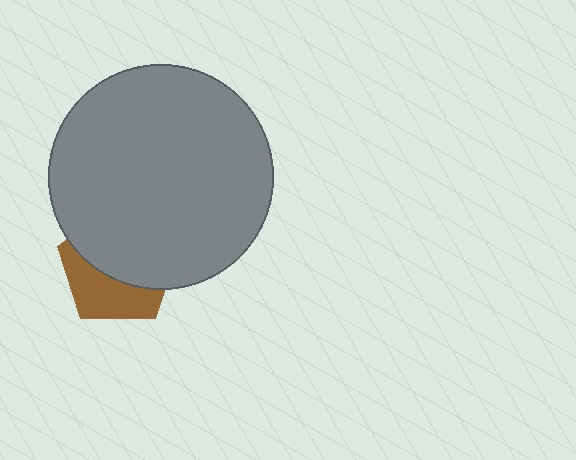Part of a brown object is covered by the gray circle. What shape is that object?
It is a pentagon.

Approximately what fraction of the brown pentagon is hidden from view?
Roughly 59% of the brown pentagon is hidden behind the gray circle.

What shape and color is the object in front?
The object in front is a gray circle.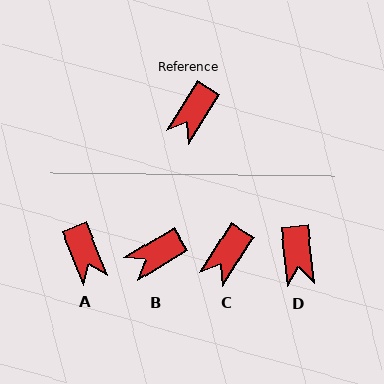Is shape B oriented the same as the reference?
No, it is off by about 26 degrees.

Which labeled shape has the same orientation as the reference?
C.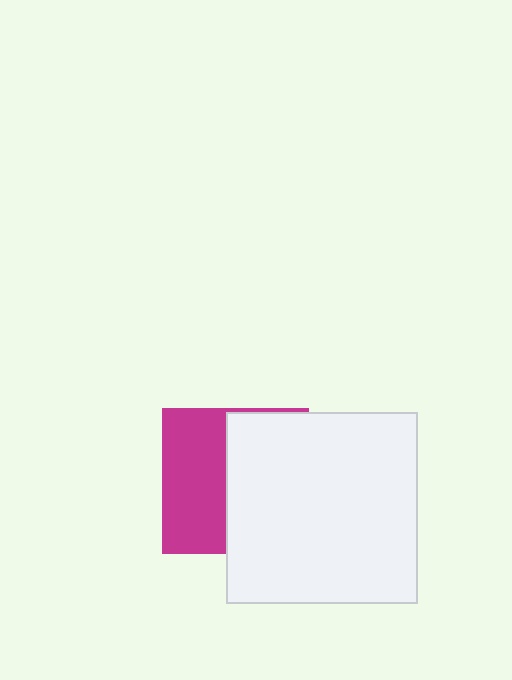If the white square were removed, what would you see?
You would see the complete magenta square.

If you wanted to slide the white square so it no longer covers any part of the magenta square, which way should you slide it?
Slide it right — that is the most direct way to separate the two shapes.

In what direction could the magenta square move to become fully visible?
The magenta square could move left. That would shift it out from behind the white square entirely.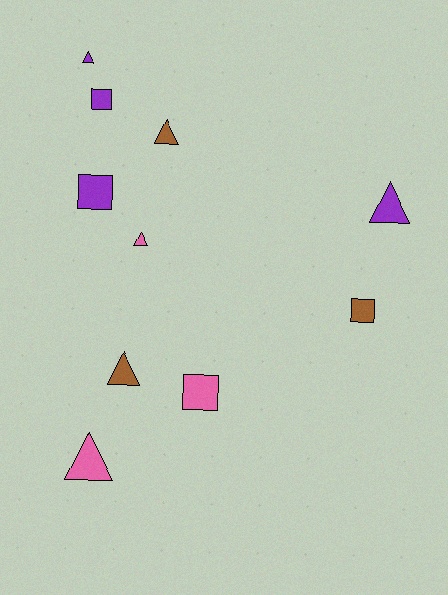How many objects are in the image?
There are 10 objects.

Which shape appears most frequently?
Triangle, with 6 objects.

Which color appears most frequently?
Purple, with 4 objects.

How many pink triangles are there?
There are 2 pink triangles.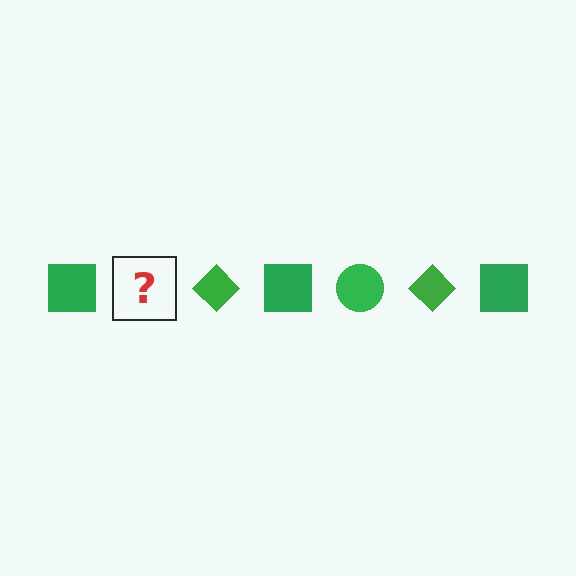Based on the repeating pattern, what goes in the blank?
The blank should be a green circle.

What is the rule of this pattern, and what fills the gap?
The rule is that the pattern cycles through square, circle, diamond shapes in green. The gap should be filled with a green circle.